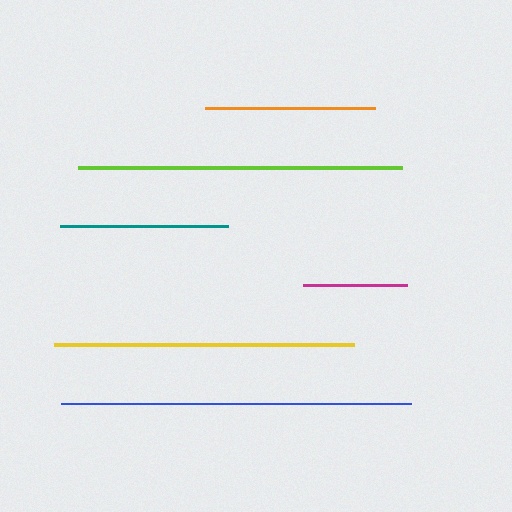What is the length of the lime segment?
The lime segment is approximately 324 pixels long.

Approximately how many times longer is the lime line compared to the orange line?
The lime line is approximately 1.9 times the length of the orange line.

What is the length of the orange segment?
The orange segment is approximately 170 pixels long.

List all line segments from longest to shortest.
From longest to shortest: blue, lime, yellow, orange, teal, magenta.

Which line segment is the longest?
The blue line is the longest at approximately 350 pixels.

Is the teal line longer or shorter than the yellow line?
The yellow line is longer than the teal line.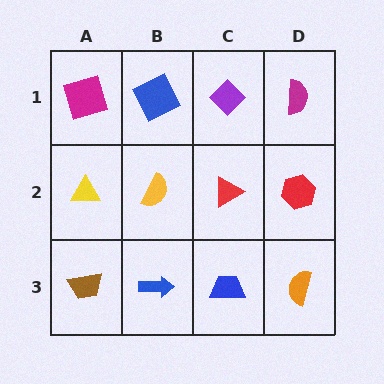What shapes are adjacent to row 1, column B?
A yellow semicircle (row 2, column B), a magenta square (row 1, column A), a purple diamond (row 1, column C).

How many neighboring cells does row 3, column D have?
2.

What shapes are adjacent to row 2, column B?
A blue square (row 1, column B), a blue arrow (row 3, column B), a yellow triangle (row 2, column A), a red triangle (row 2, column C).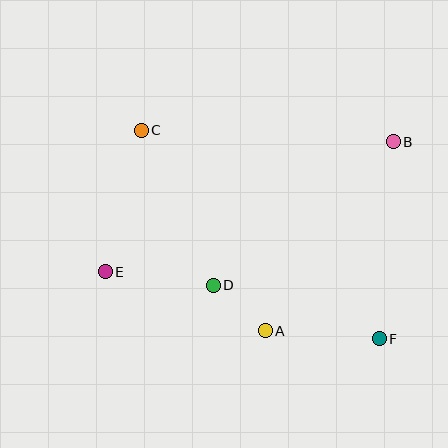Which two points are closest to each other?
Points A and D are closest to each other.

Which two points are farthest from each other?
Points C and F are farthest from each other.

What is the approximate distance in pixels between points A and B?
The distance between A and B is approximately 228 pixels.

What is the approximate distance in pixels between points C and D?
The distance between C and D is approximately 171 pixels.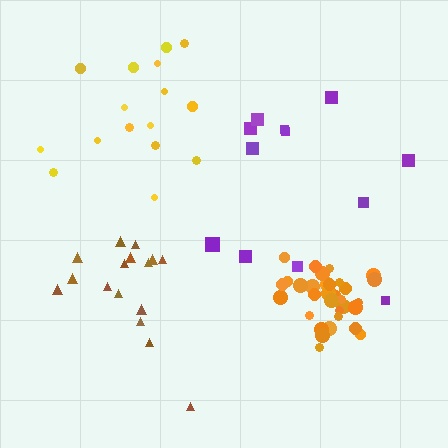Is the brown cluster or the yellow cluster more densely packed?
Brown.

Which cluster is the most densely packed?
Orange.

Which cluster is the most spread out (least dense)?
Purple.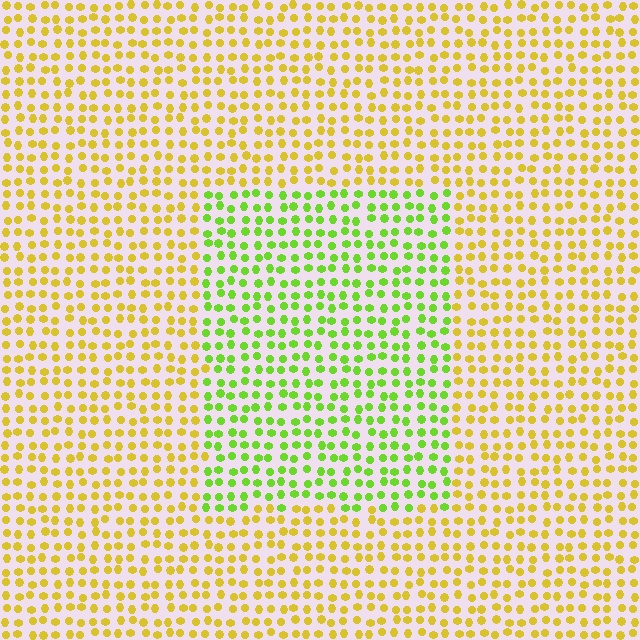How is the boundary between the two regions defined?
The boundary is defined purely by a slight shift in hue (about 46 degrees). Spacing, size, and orientation are identical on both sides.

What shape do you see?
I see a rectangle.